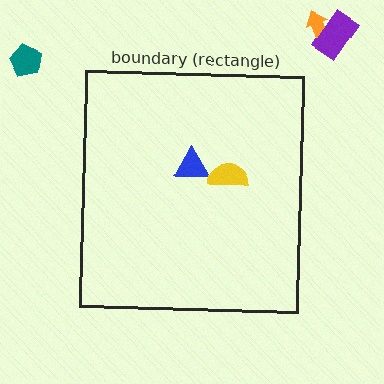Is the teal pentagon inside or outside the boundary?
Outside.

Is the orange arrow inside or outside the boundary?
Outside.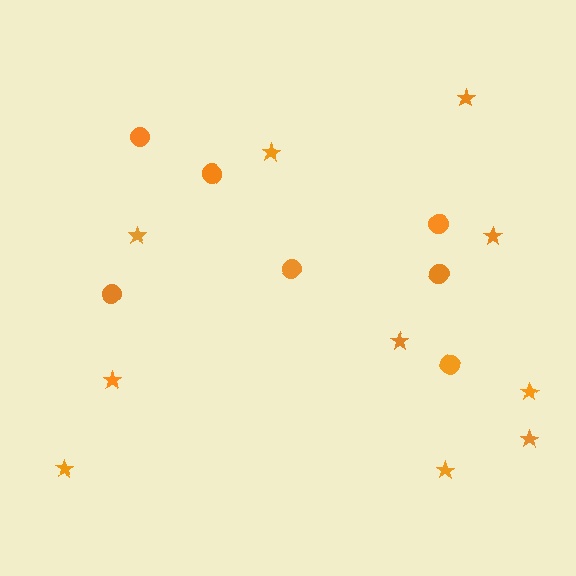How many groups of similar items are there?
There are 2 groups: one group of stars (10) and one group of circles (7).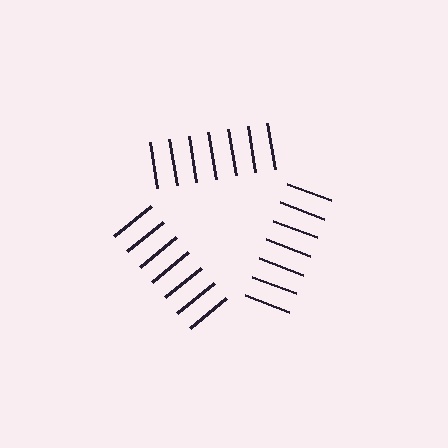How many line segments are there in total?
21 — 7 along each of the 3 edges.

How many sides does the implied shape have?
3 sides — the line-ends trace a triangle.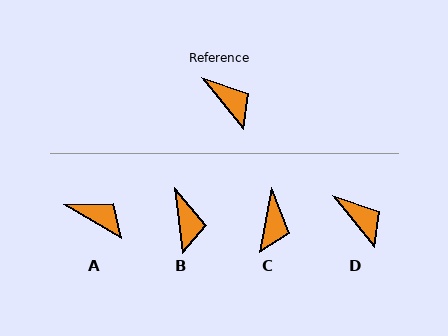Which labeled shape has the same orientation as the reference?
D.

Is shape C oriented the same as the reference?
No, it is off by about 50 degrees.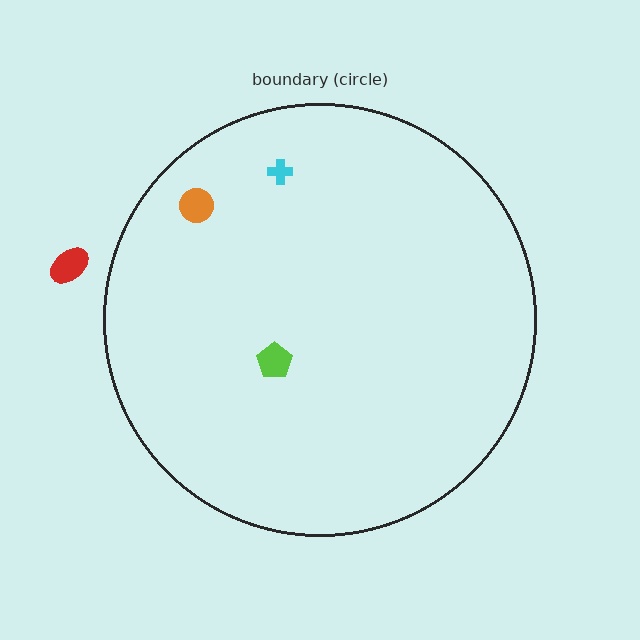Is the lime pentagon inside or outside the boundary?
Inside.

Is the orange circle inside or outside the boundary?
Inside.